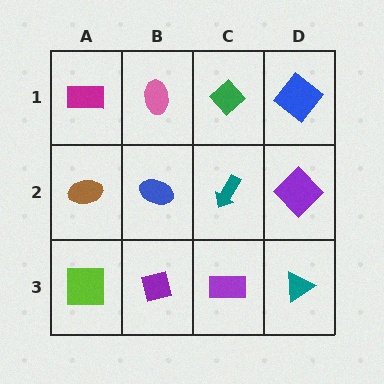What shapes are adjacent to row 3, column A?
A brown ellipse (row 2, column A), a purple square (row 3, column B).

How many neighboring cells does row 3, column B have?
3.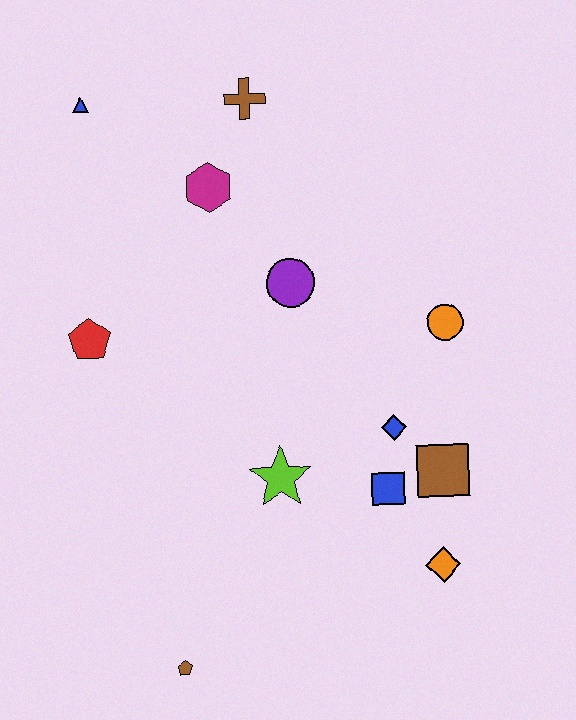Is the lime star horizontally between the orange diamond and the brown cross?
Yes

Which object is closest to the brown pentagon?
The lime star is closest to the brown pentagon.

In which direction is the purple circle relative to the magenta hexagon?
The purple circle is below the magenta hexagon.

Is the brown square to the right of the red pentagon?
Yes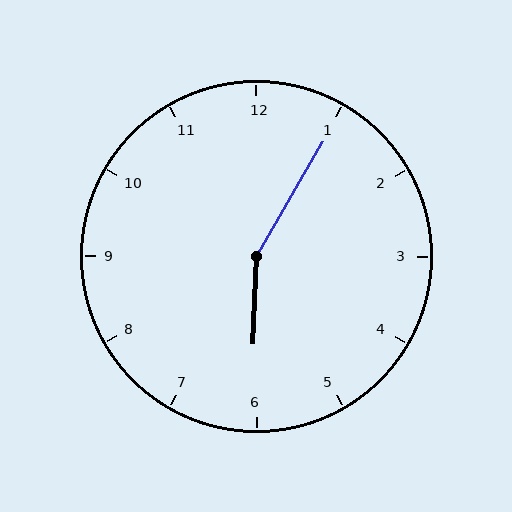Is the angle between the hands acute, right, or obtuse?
It is obtuse.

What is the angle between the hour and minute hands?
Approximately 152 degrees.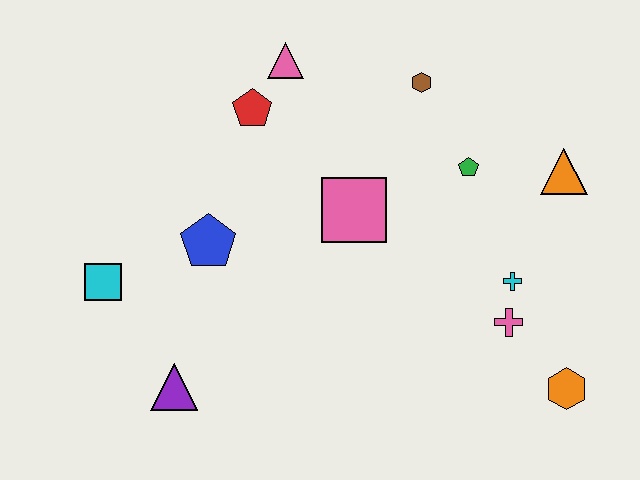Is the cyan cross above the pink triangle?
No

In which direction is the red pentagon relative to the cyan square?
The red pentagon is above the cyan square.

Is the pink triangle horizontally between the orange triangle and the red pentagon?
Yes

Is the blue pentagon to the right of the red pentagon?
No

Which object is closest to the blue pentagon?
The cyan square is closest to the blue pentagon.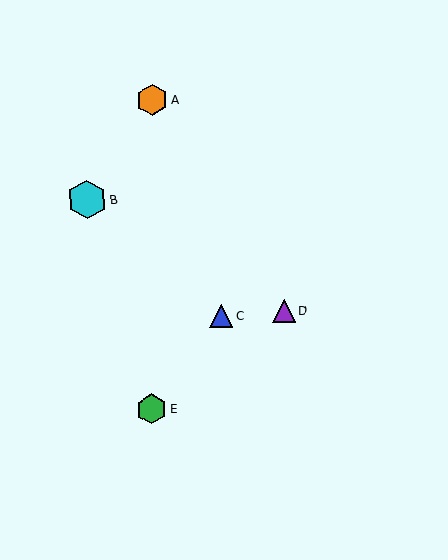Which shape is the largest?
The cyan hexagon (labeled B) is the largest.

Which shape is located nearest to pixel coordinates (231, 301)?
The blue triangle (labeled C) at (221, 316) is nearest to that location.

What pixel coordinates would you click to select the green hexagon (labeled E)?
Click at (151, 409) to select the green hexagon E.